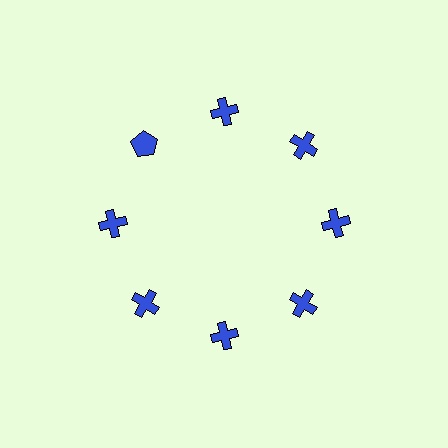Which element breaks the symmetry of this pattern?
The blue pentagon at roughly the 10 o'clock position breaks the symmetry. All other shapes are blue crosses.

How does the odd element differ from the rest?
It has a different shape: pentagon instead of cross.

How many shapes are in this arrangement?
There are 8 shapes arranged in a ring pattern.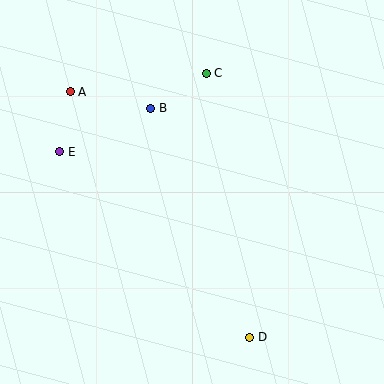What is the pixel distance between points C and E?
The distance between C and E is 166 pixels.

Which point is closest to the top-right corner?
Point C is closest to the top-right corner.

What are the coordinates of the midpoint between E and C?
The midpoint between E and C is at (133, 113).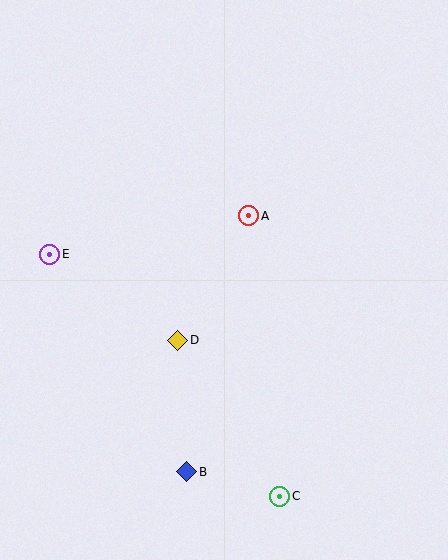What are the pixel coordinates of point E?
Point E is at (50, 254).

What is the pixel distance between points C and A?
The distance between C and A is 282 pixels.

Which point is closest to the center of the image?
Point A at (249, 216) is closest to the center.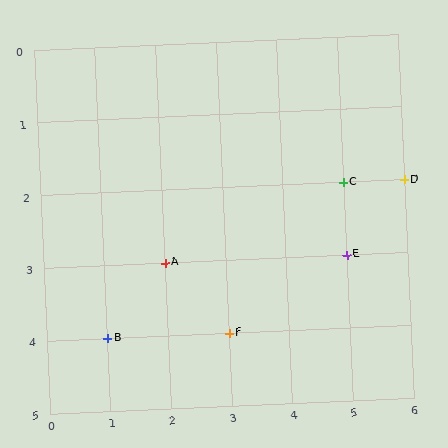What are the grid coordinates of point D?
Point D is at grid coordinates (6, 2).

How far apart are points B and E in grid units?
Points B and E are 4 columns and 1 row apart (about 4.1 grid units diagonally).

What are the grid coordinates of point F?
Point F is at grid coordinates (3, 4).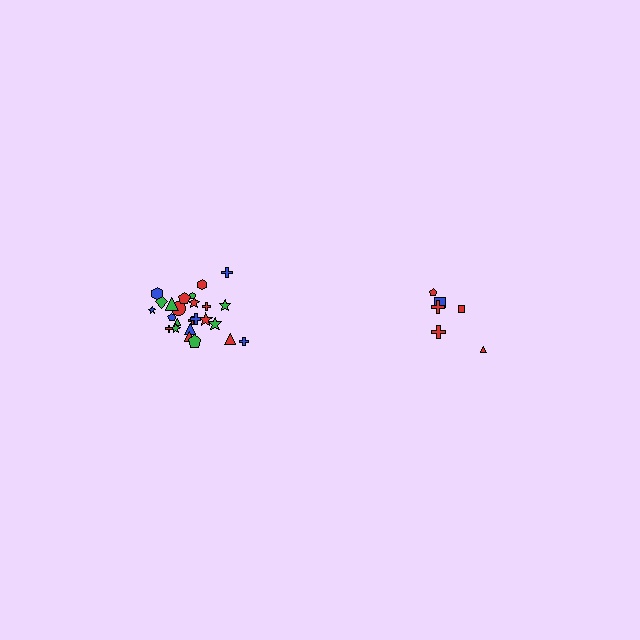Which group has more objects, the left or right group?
The left group.